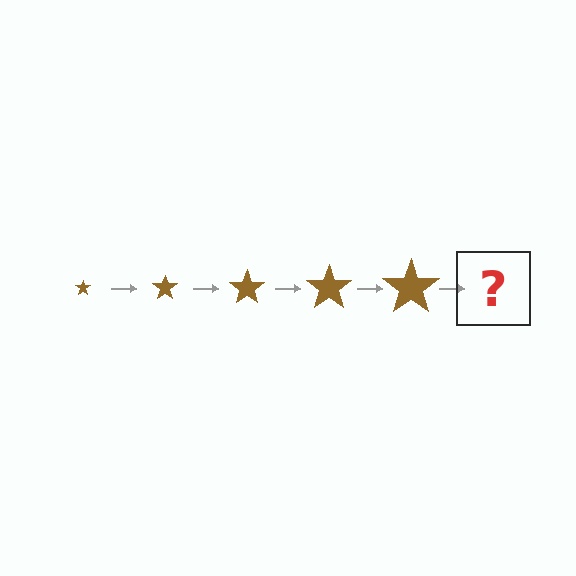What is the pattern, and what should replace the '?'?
The pattern is that the star gets progressively larger each step. The '?' should be a brown star, larger than the previous one.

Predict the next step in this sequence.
The next step is a brown star, larger than the previous one.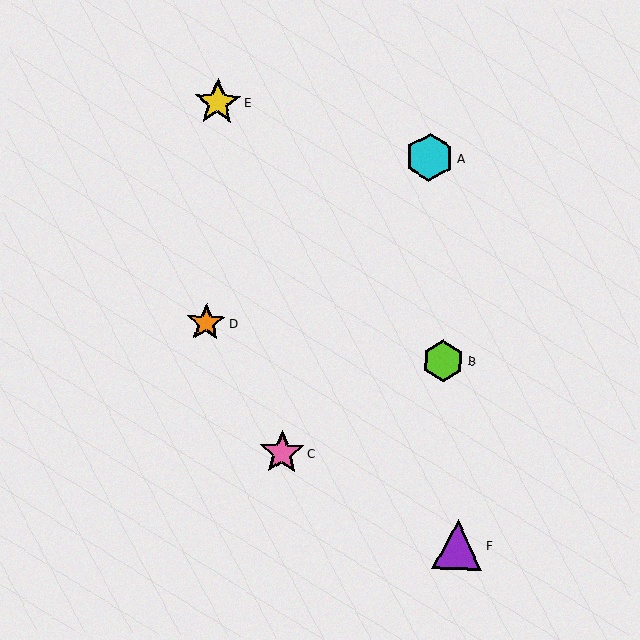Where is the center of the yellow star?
The center of the yellow star is at (218, 103).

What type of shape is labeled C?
Shape C is a pink star.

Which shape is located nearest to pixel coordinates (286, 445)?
The pink star (labeled C) at (282, 453) is nearest to that location.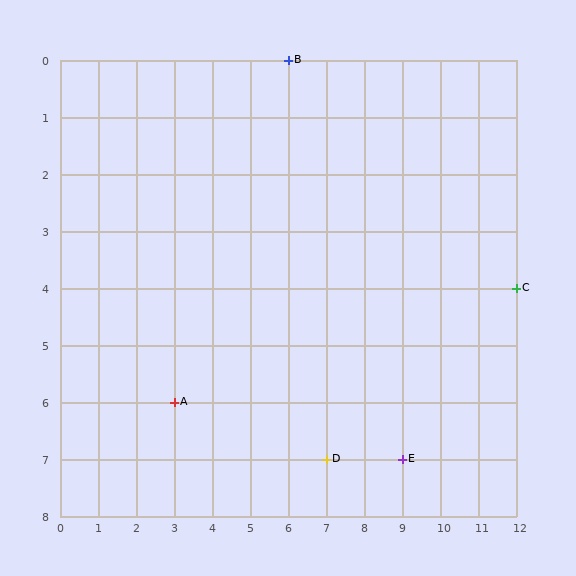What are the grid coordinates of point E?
Point E is at grid coordinates (9, 7).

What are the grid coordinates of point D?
Point D is at grid coordinates (7, 7).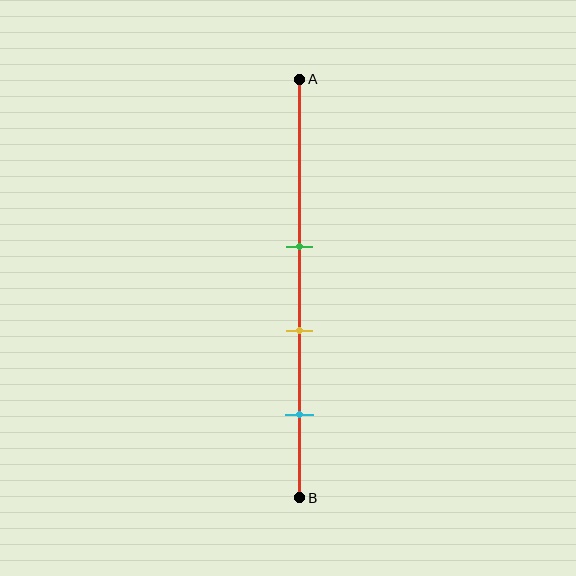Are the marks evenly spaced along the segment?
Yes, the marks are approximately evenly spaced.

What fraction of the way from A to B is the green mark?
The green mark is approximately 40% (0.4) of the way from A to B.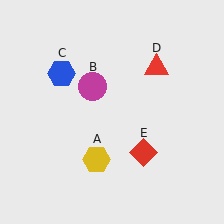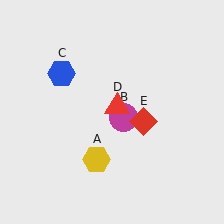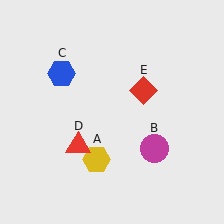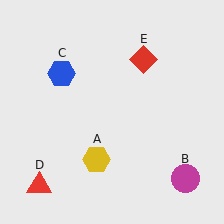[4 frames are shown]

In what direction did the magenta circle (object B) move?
The magenta circle (object B) moved down and to the right.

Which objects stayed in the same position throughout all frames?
Yellow hexagon (object A) and blue hexagon (object C) remained stationary.